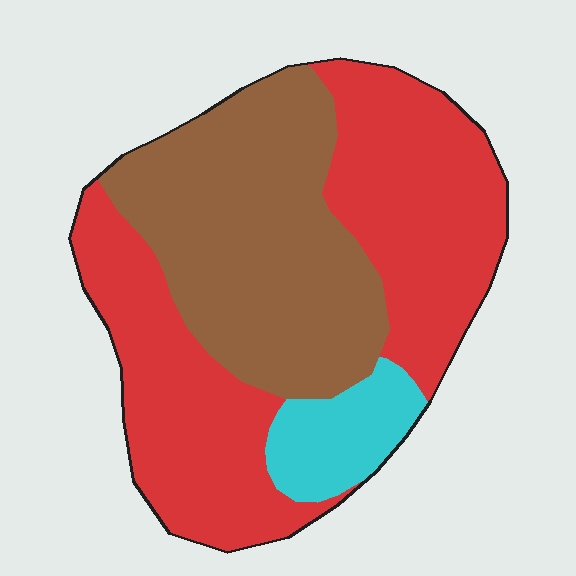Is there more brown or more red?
Red.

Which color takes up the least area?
Cyan, at roughly 10%.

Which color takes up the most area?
Red, at roughly 50%.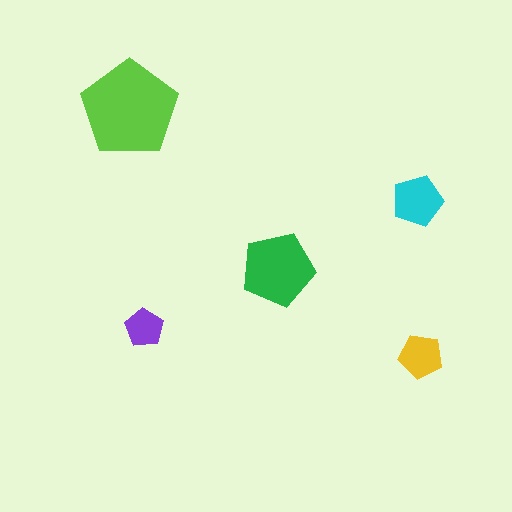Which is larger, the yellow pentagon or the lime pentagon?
The lime one.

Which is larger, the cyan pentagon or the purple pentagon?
The cyan one.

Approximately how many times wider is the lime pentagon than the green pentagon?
About 1.5 times wider.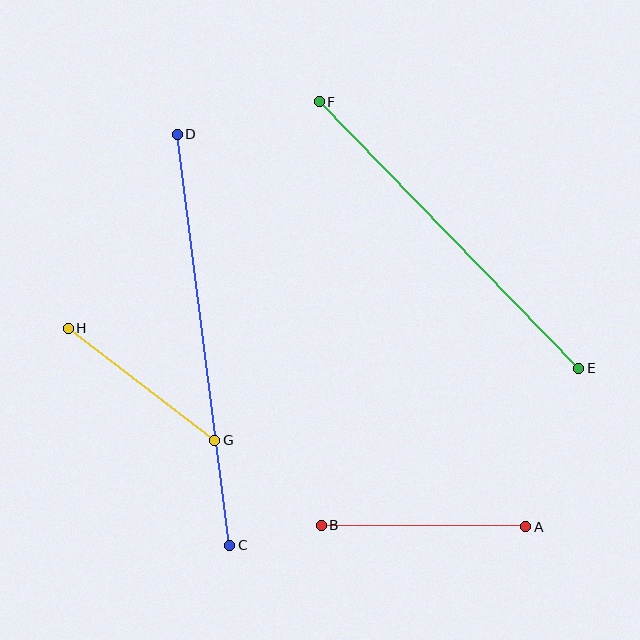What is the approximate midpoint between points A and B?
The midpoint is at approximately (423, 526) pixels.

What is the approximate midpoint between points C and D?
The midpoint is at approximately (203, 340) pixels.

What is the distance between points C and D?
The distance is approximately 414 pixels.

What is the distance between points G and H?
The distance is approximately 184 pixels.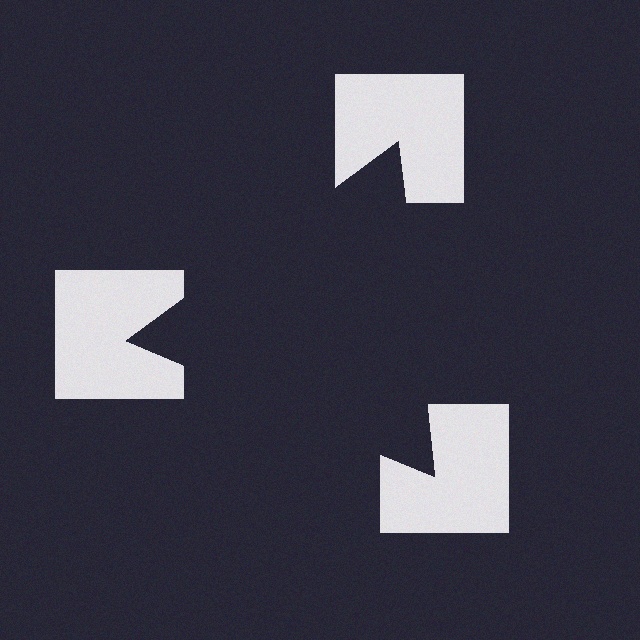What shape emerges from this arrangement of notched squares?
An illusory triangle — its edges are inferred from the aligned wedge cuts in the notched squares, not physically drawn.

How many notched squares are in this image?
There are 3 — one at each vertex of the illusory triangle.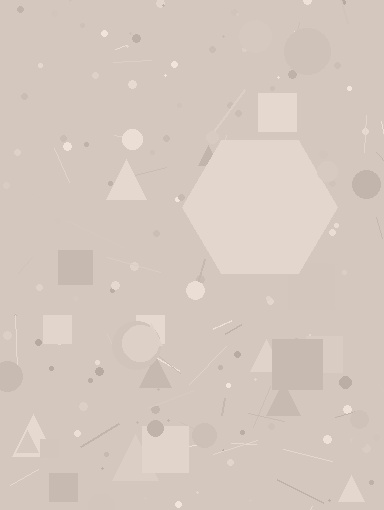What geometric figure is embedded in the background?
A hexagon is embedded in the background.